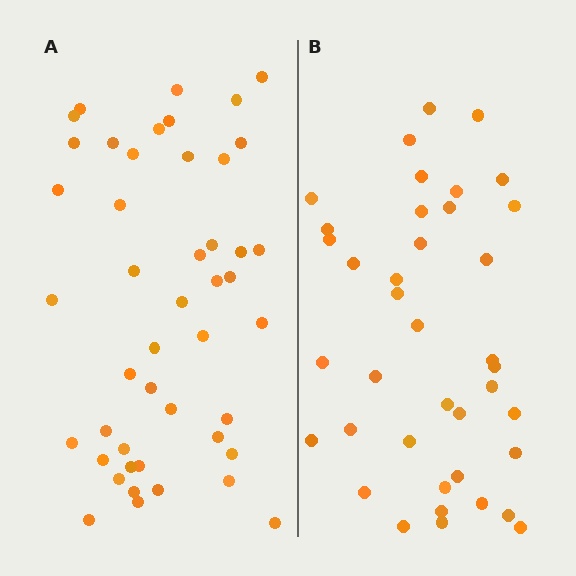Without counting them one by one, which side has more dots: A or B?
Region A (the left region) has more dots.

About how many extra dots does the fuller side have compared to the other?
Region A has roughly 8 or so more dots than region B.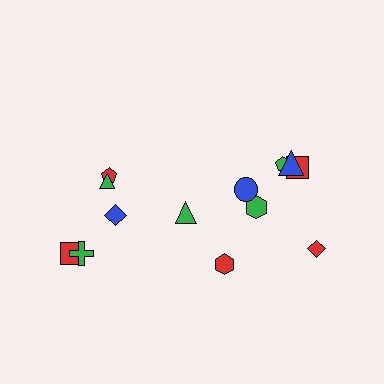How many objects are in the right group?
There are 8 objects.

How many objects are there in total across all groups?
There are 13 objects.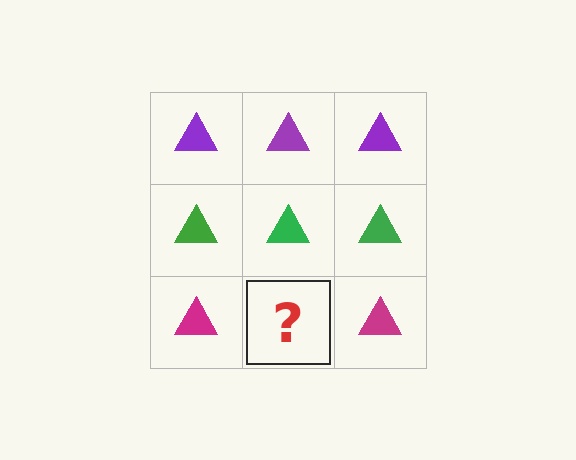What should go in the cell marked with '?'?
The missing cell should contain a magenta triangle.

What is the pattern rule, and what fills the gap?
The rule is that each row has a consistent color. The gap should be filled with a magenta triangle.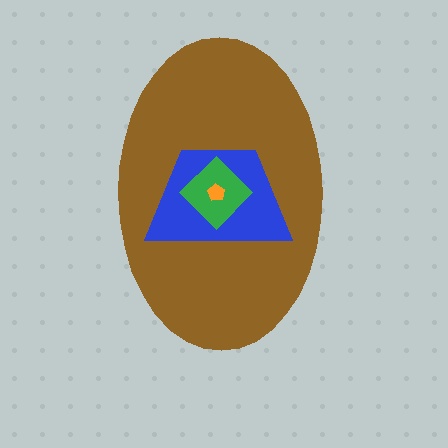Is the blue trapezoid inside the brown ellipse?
Yes.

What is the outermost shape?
The brown ellipse.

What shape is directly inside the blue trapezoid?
The green diamond.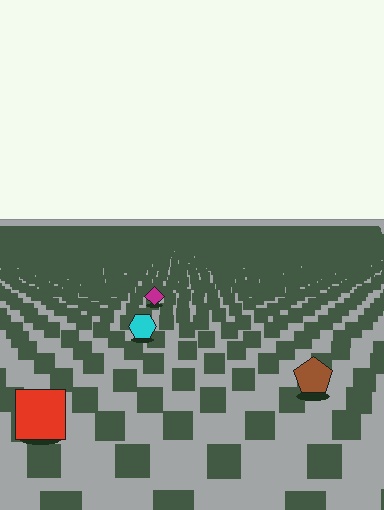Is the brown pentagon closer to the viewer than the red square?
No. The red square is closer — you can tell from the texture gradient: the ground texture is coarser near it.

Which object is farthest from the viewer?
The magenta diamond is farthest from the viewer. It appears smaller and the ground texture around it is denser.